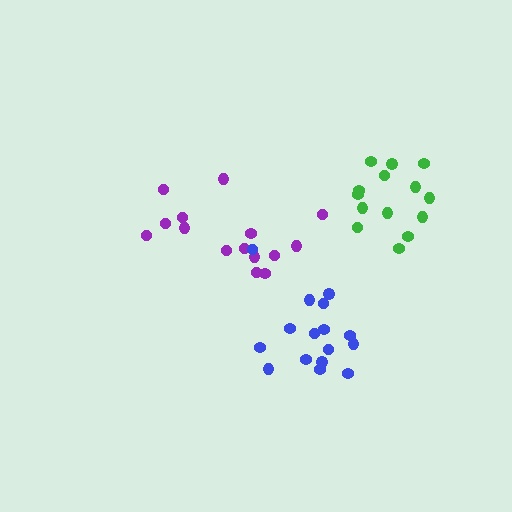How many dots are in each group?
Group 1: 15 dots, Group 2: 14 dots, Group 3: 16 dots (45 total).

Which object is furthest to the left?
The purple cluster is leftmost.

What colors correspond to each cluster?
The clusters are colored: purple, green, blue.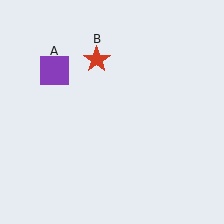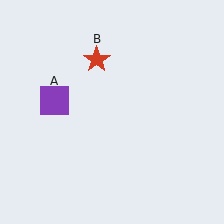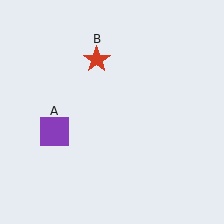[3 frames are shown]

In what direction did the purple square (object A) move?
The purple square (object A) moved down.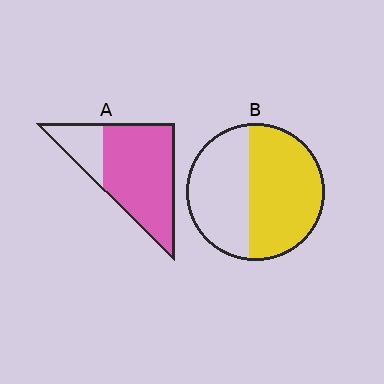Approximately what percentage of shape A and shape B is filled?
A is approximately 75% and B is approximately 55%.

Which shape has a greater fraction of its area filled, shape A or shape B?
Shape A.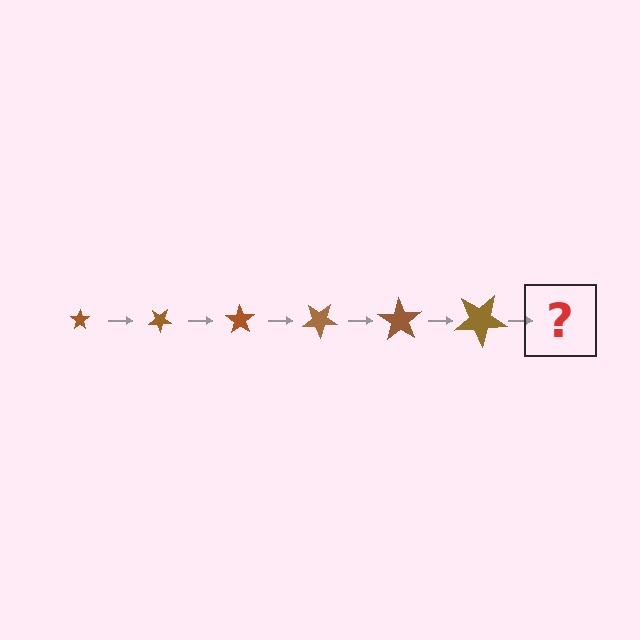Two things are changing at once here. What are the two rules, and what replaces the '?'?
The two rules are that the star grows larger each step and it rotates 35 degrees each step. The '?' should be a star, larger than the previous one and rotated 210 degrees from the start.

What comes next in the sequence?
The next element should be a star, larger than the previous one and rotated 210 degrees from the start.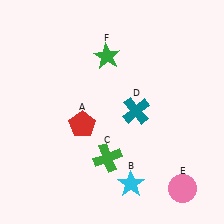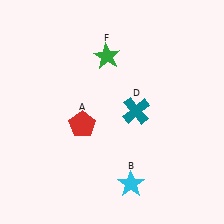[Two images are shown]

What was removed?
The pink circle (E), the green cross (C) were removed in Image 2.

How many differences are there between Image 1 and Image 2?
There are 2 differences between the two images.